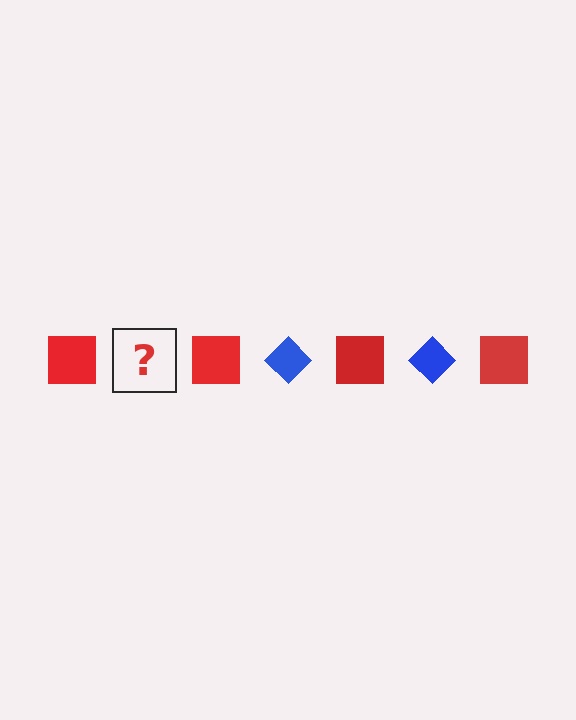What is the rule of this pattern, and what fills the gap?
The rule is that the pattern alternates between red square and blue diamond. The gap should be filled with a blue diamond.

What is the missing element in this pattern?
The missing element is a blue diamond.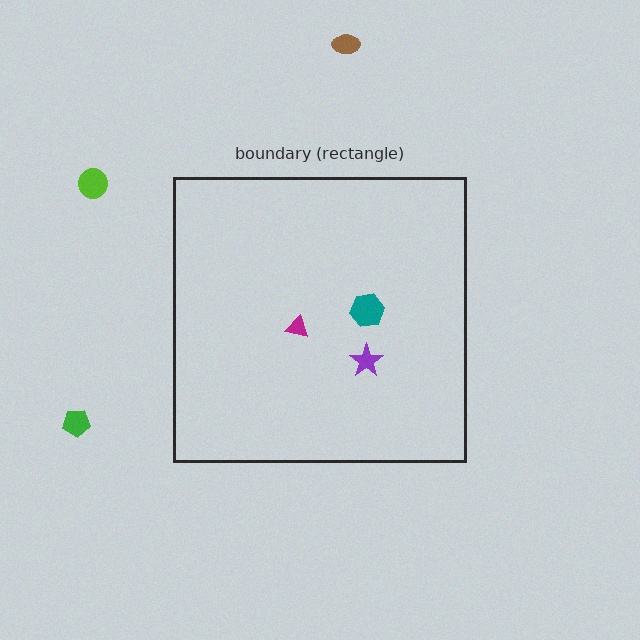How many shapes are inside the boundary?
3 inside, 3 outside.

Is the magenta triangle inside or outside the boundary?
Inside.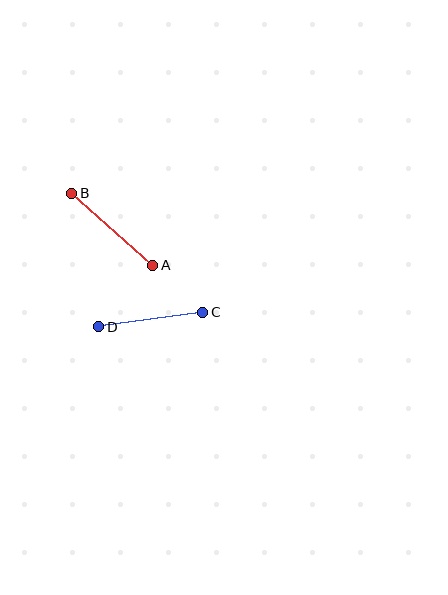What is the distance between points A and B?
The distance is approximately 108 pixels.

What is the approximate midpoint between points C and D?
The midpoint is at approximately (151, 320) pixels.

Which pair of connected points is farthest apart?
Points A and B are farthest apart.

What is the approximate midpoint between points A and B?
The midpoint is at approximately (112, 229) pixels.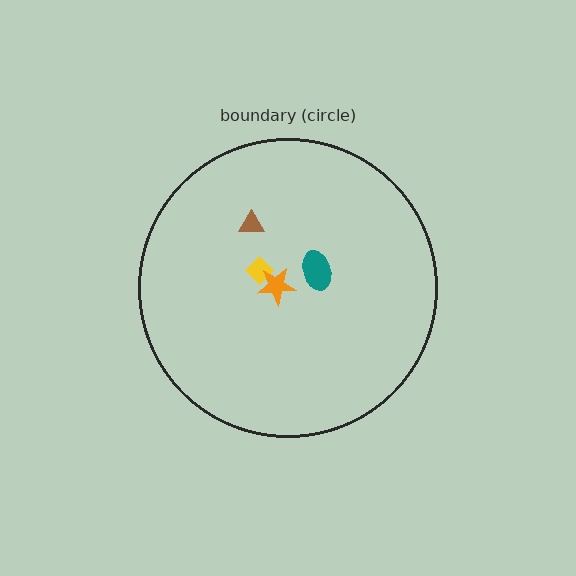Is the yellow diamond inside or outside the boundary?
Inside.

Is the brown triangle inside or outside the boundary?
Inside.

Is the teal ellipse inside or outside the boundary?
Inside.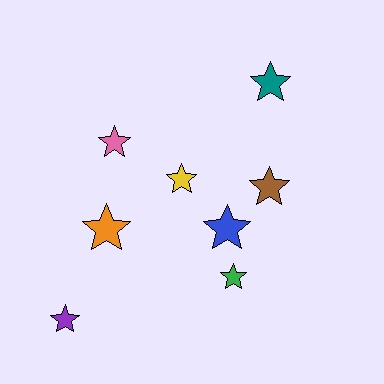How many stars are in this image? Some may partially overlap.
There are 8 stars.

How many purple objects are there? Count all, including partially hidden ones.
There is 1 purple object.